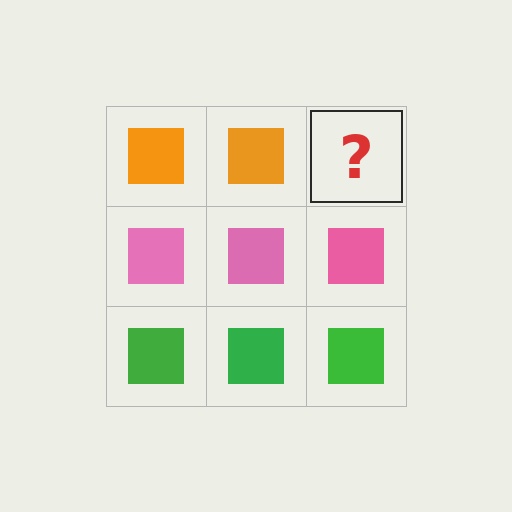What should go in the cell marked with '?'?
The missing cell should contain an orange square.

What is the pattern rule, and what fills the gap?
The rule is that each row has a consistent color. The gap should be filled with an orange square.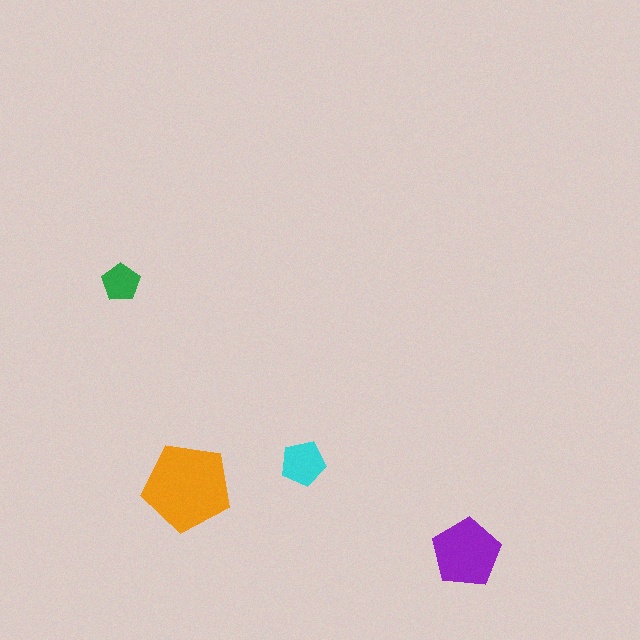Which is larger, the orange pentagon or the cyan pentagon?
The orange one.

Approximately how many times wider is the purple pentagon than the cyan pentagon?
About 1.5 times wider.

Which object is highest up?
The green pentagon is topmost.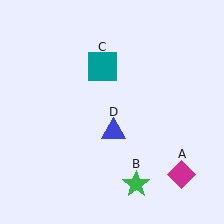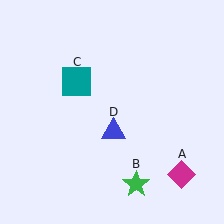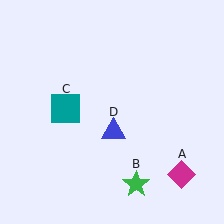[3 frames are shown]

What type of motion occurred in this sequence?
The teal square (object C) rotated counterclockwise around the center of the scene.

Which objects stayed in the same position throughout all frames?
Magenta diamond (object A) and green star (object B) and blue triangle (object D) remained stationary.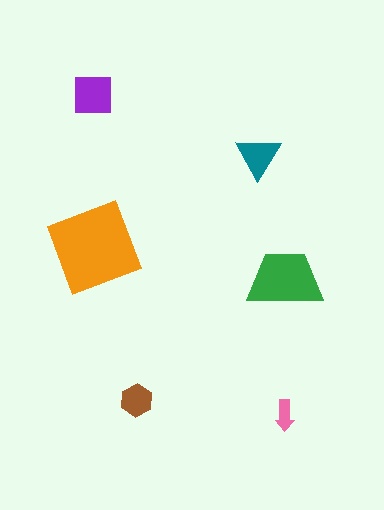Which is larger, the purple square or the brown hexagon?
The purple square.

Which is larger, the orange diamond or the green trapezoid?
The orange diamond.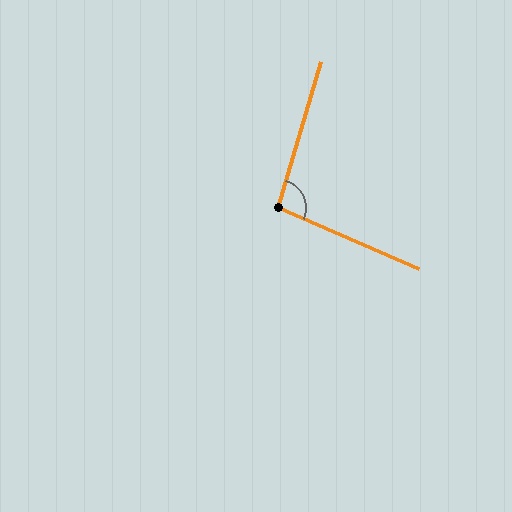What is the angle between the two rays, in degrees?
Approximately 97 degrees.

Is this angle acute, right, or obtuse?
It is obtuse.